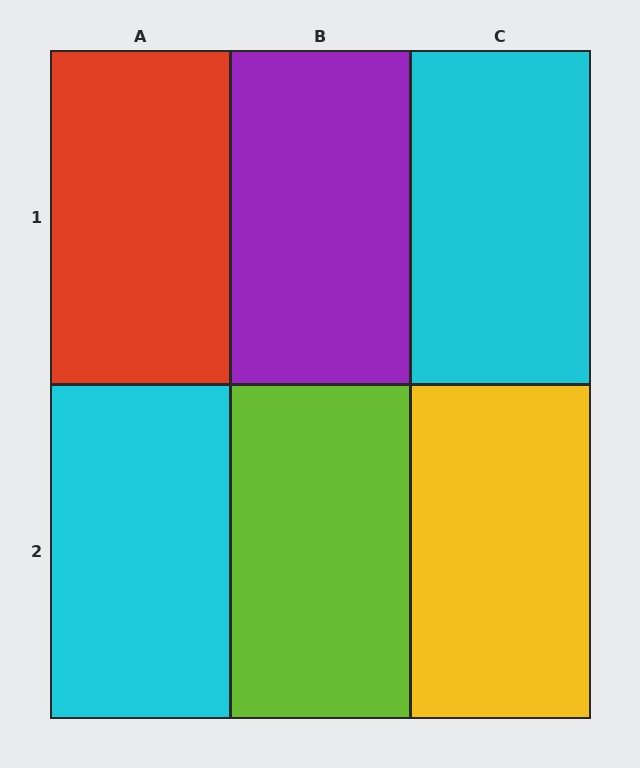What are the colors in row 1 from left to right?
Red, purple, cyan.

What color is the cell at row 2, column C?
Yellow.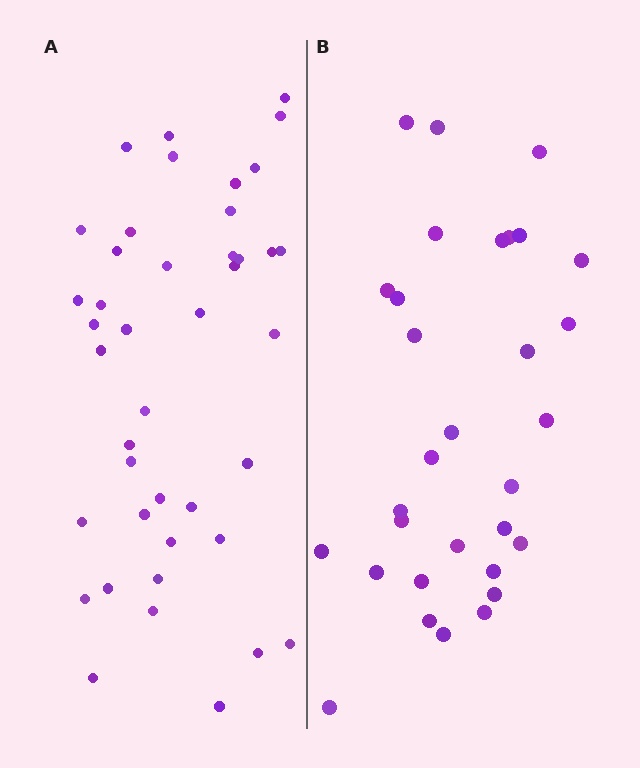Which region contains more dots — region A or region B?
Region A (the left region) has more dots.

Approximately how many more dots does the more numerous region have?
Region A has roughly 12 or so more dots than region B.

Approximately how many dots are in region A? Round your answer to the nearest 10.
About 40 dots. (The exact count is 42, which rounds to 40.)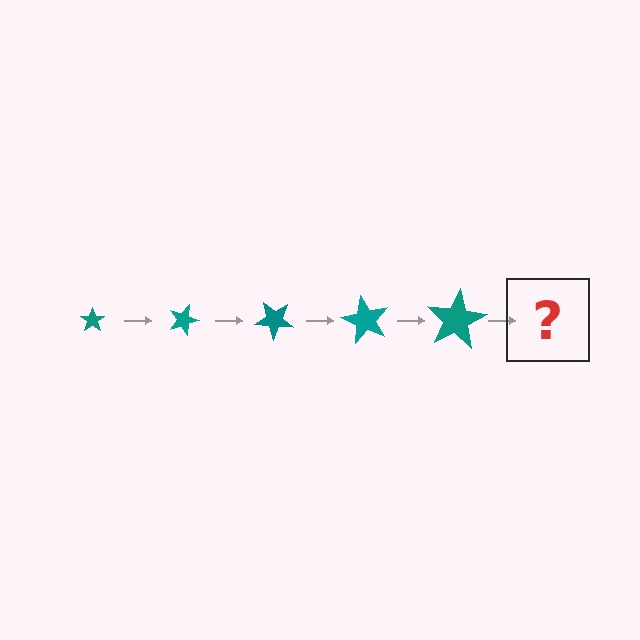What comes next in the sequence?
The next element should be a star, larger than the previous one and rotated 100 degrees from the start.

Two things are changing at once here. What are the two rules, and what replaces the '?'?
The two rules are that the star grows larger each step and it rotates 20 degrees each step. The '?' should be a star, larger than the previous one and rotated 100 degrees from the start.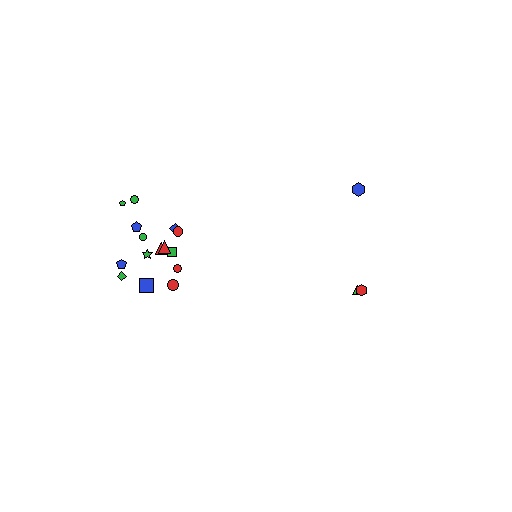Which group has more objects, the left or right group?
The left group.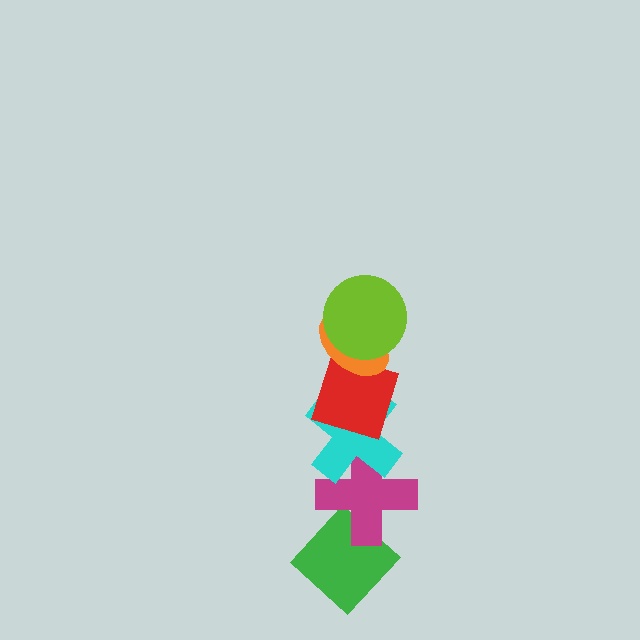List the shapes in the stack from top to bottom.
From top to bottom: the lime circle, the orange ellipse, the red diamond, the cyan cross, the magenta cross, the green diamond.